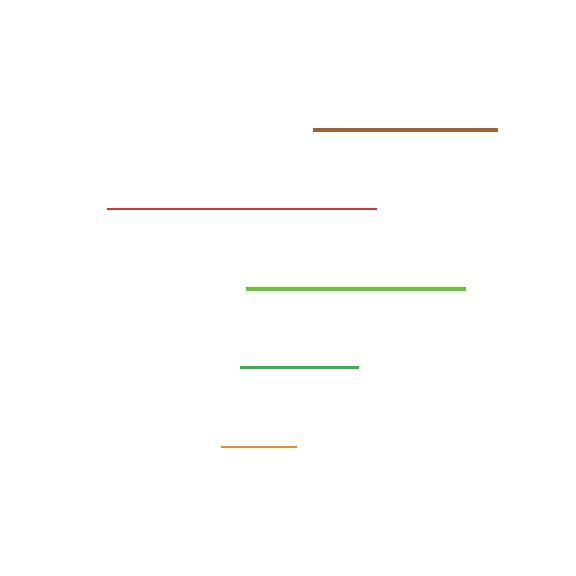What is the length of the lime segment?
The lime segment is approximately 218 pixels long.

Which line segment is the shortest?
The orange line is the shortest at approximately 75 pixels.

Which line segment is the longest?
The red line is the longest at approximately 269 pixels.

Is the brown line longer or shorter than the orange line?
The brown line is longer than the orange line.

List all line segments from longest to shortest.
From longest to shortest: red, lime, brown, green, orange.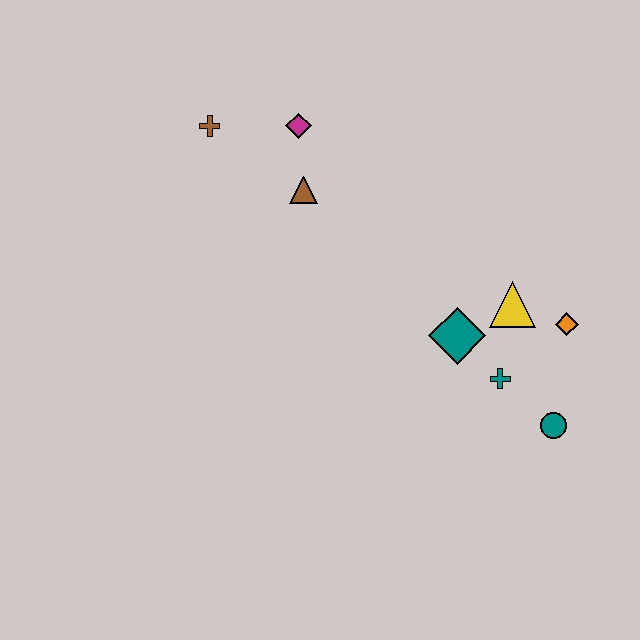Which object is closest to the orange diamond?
The yellow triangle is closest to the orange diamond.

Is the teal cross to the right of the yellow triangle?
No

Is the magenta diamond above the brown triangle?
Yes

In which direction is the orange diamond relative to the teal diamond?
The orange diamond is to the right of the teal diamond.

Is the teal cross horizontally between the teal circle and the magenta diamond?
Yes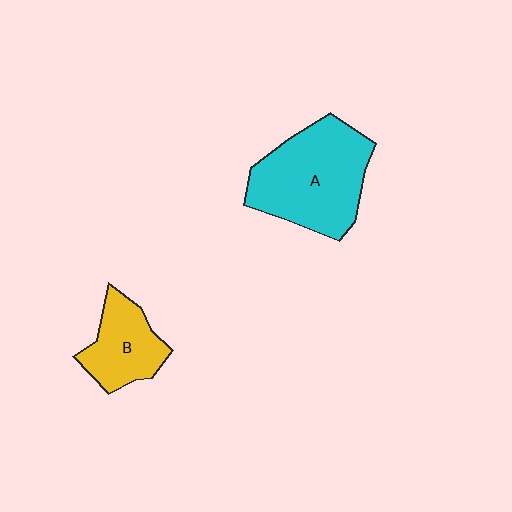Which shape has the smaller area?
Shape B (yellow).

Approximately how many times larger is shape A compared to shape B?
Approximately 1.9 times.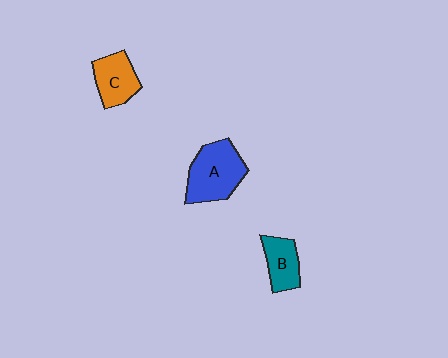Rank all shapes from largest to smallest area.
From largest to smallest: A (blue), C (orange), B (teal).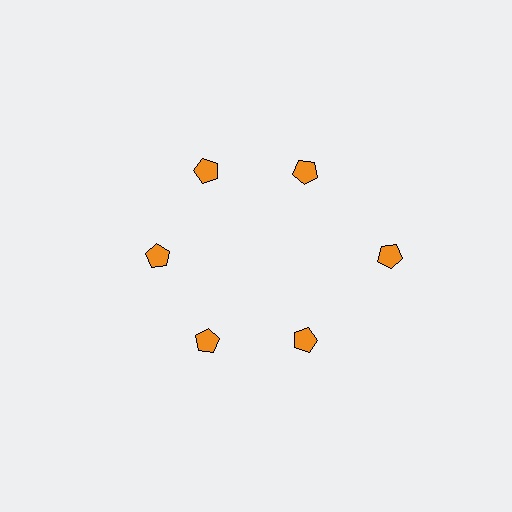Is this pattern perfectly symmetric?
No. The 6 orange pentagons are arranged in a ring, but one element near the 3 o'clock position is pushed outward from the center, breaking the 6-fold rotational symmetry.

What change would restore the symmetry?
The symmetry would be restored by moving it inward, back onto the ring so that all 6 pentagons sit at equal angles and equal distance from the center.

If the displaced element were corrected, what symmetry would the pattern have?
It would have 6-fold rotational symmetry — the pattern would map onto itself every 60 degrees.